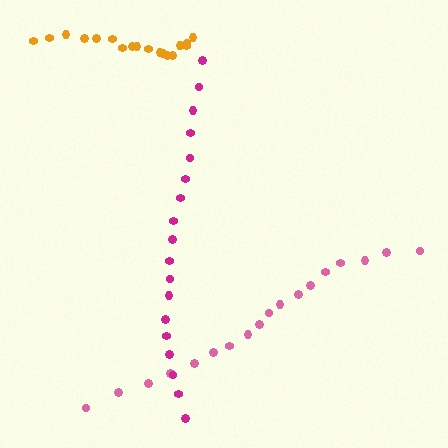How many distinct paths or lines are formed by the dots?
There are 3 distinct paths.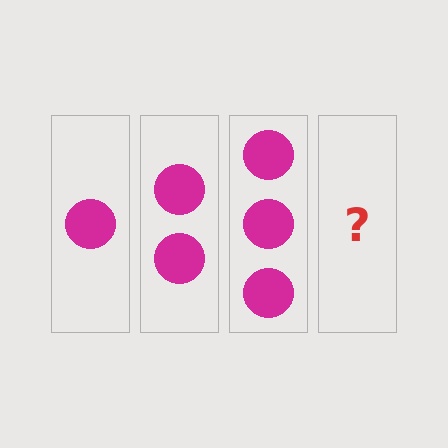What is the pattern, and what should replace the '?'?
The pattern is that each step adds one more circle. The '?' should be 4 circles.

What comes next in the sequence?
The next element should be 4 circles.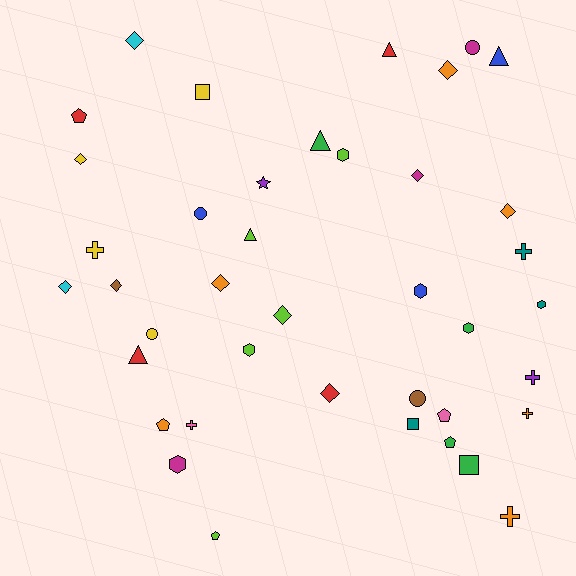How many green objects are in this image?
There are 4 green objects.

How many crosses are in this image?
There are 6 crosses.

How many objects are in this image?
There are 40 objects.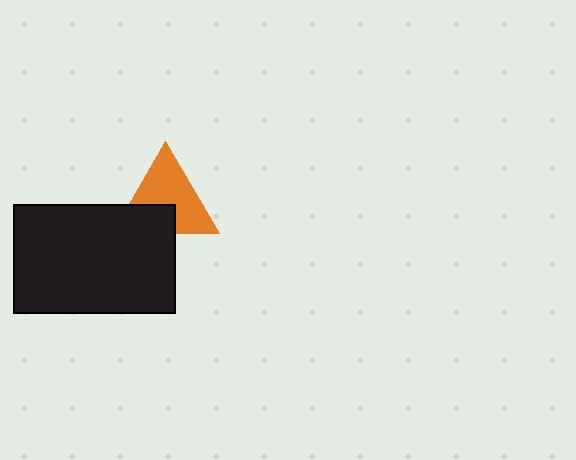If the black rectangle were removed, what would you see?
You would see the complete orange triangle.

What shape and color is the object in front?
The object in front is a black rectangle.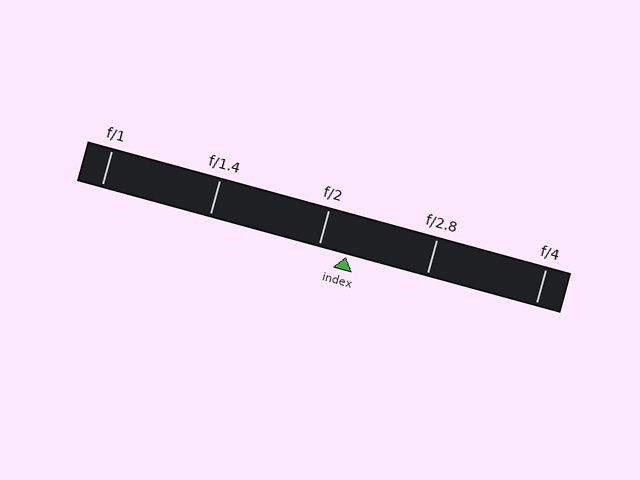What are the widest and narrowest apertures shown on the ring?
The widest aperture shown is f/1 and the narrowest is f/4.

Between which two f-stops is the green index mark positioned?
The index mark is between f/2 and f/2.8.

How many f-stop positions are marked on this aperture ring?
There are 5 f-stop positions marked.